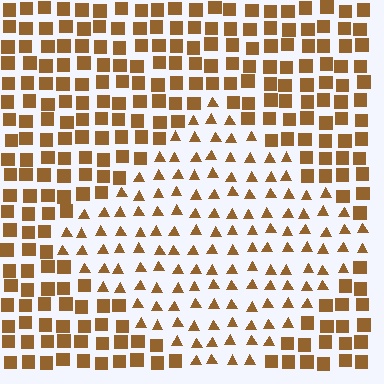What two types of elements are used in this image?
The image uses triangles inside the diamond region and squares outside it.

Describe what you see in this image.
The image is filled with small brown elements arranged in a uniform grid. A diamond-shaped region contains triangles, while the surrounding area contains squares. The boundary is defined purely by the change in element shape.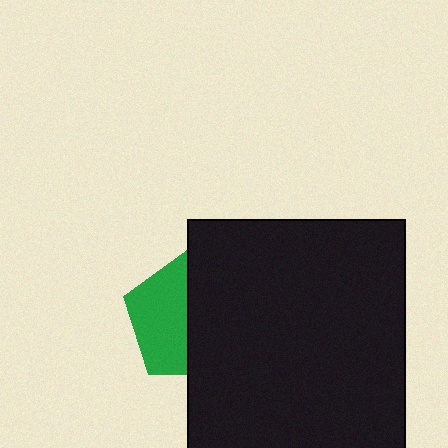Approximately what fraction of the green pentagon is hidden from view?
Roughly 52% of the green pentagon is hidden behind the black rectangle.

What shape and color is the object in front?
The object in front is a black rectangle.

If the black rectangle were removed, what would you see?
You would see the complete green pentagon.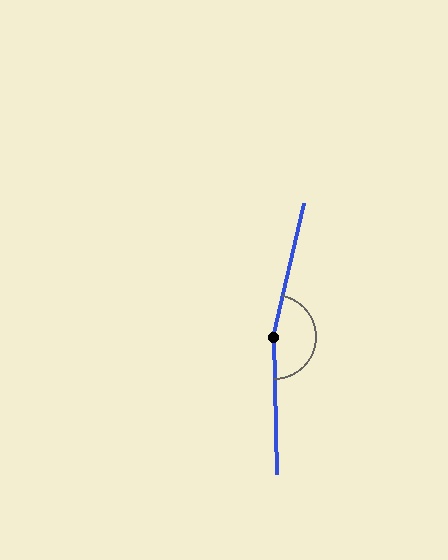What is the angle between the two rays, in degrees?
Approximately 166 degrees.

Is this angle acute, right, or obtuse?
It is obtuse.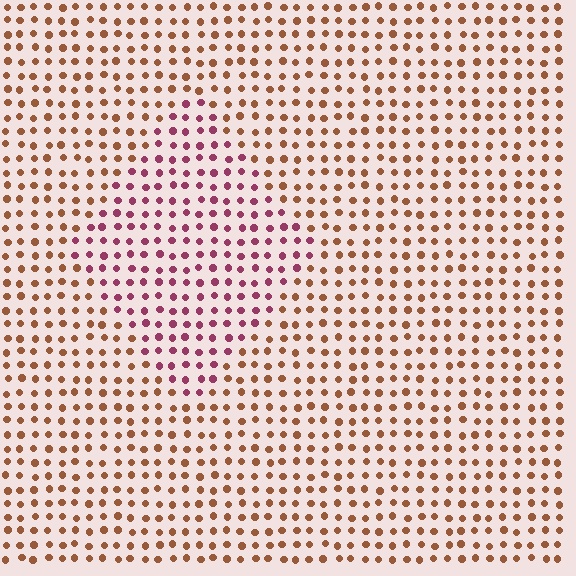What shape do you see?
I see a diamond.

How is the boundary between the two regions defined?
The boundary is defined purely by a slight shift in hue (about 49 degrees). Spacing, size, and orientation are identical on both sides.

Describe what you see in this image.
The image is filled with small brown elements in a uniform arrangement. A diamond-shaped region is visible where the elements are tinted to a slightly different hue, forming a subtle color boundary.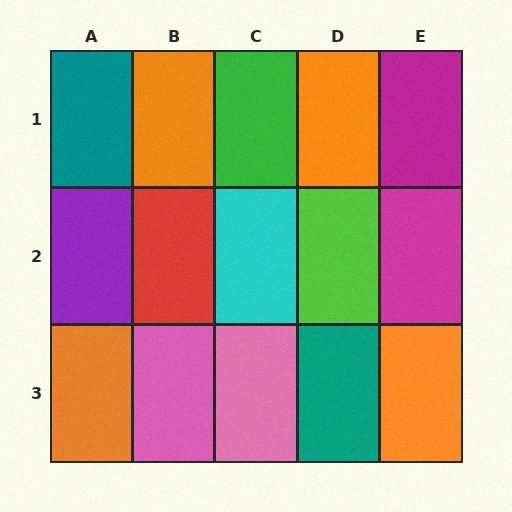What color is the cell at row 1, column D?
Orange.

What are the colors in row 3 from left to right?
Orange, pink, pink, teal, orange.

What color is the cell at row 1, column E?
Magenta.